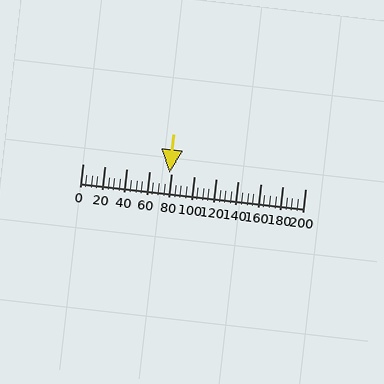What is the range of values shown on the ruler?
The ruler shows values from 0 to 200.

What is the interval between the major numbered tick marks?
The major tick marks are spaced 20 units apart.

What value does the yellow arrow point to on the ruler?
The yellow arrow points to approximately 78.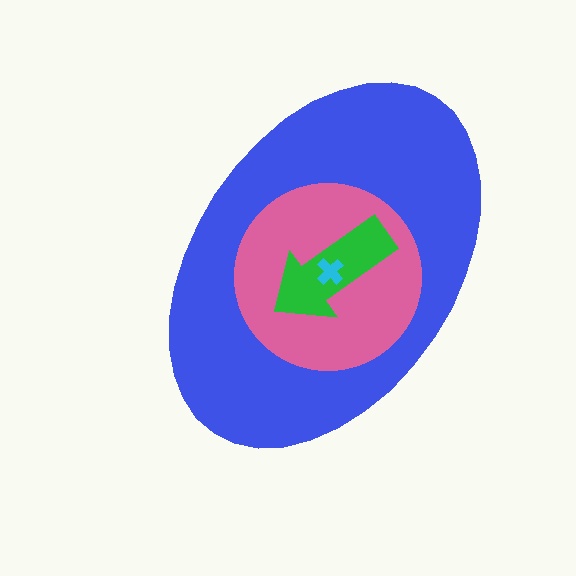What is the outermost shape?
The blue ellipse.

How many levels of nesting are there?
4.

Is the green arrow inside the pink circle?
Yes.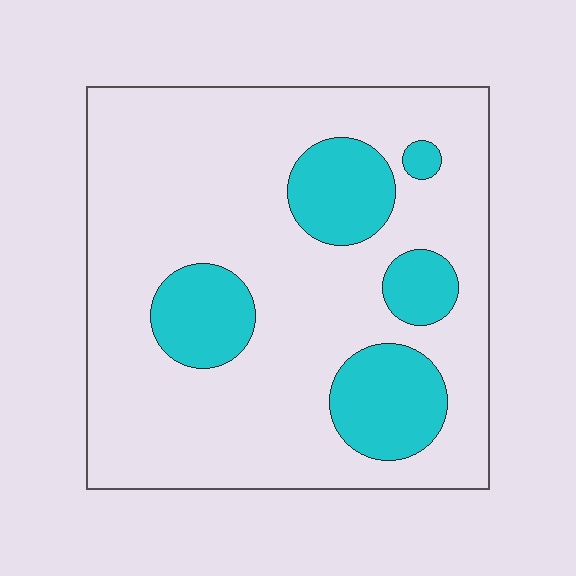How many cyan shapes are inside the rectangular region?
5.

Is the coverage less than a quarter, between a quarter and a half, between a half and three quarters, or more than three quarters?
Less than a quarter.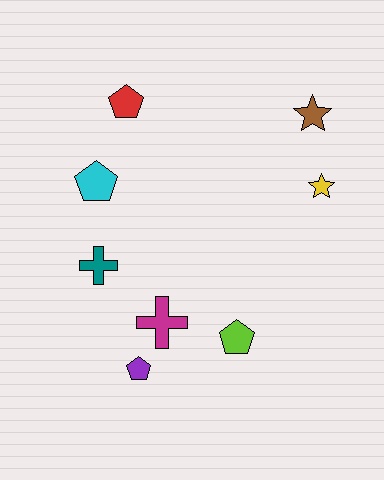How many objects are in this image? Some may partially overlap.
There are 8 objects.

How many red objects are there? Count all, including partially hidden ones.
There is 1 red object.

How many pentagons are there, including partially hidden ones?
There are 4 pentagons.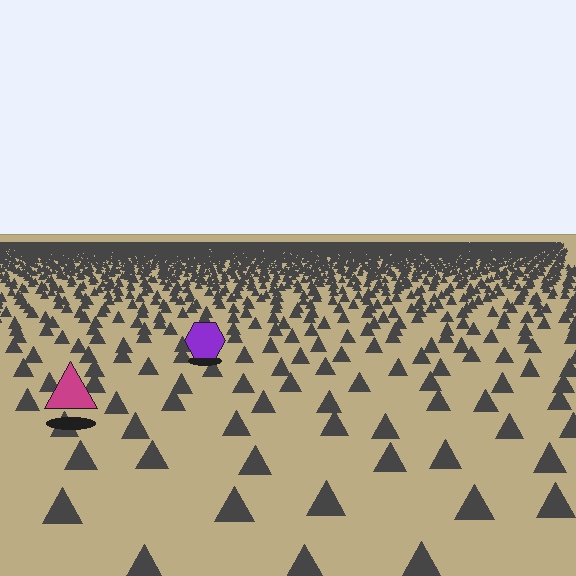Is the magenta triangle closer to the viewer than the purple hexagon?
Yes. The magenta triangle is closer — you can tell from the texture gradient: the ground texture is coarser near it.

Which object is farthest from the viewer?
The purple hexagon is farthest from the viewer. It appears smaller and the ground texture around it is denser.